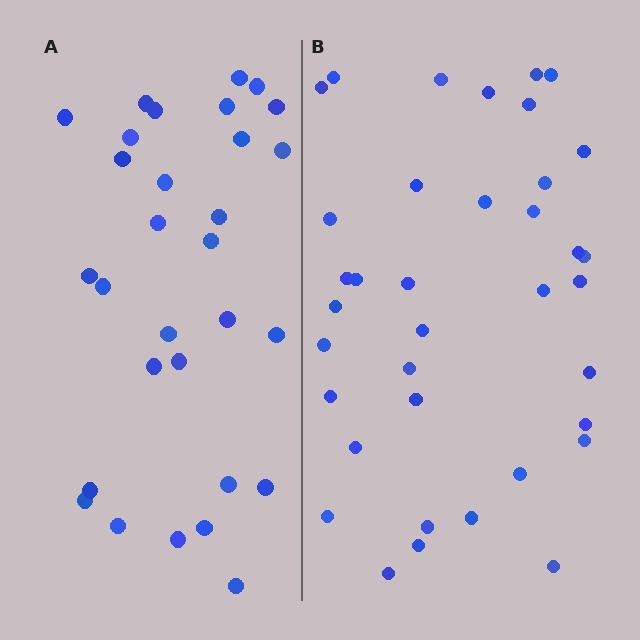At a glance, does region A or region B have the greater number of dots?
Region B (the right region) has more dots.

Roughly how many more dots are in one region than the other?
Region B has roughly 8 or so more dots than region A.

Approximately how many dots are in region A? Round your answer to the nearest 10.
About 30 dots.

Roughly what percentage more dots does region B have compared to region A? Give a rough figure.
About 25% more.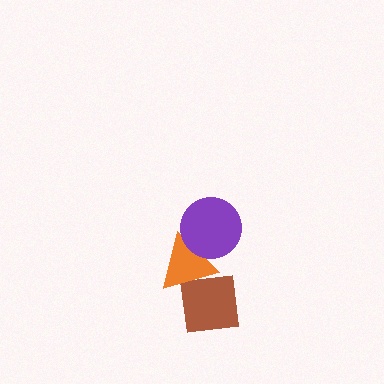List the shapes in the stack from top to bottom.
From top to bottom: the purple circle, the orange triangle, the brown square.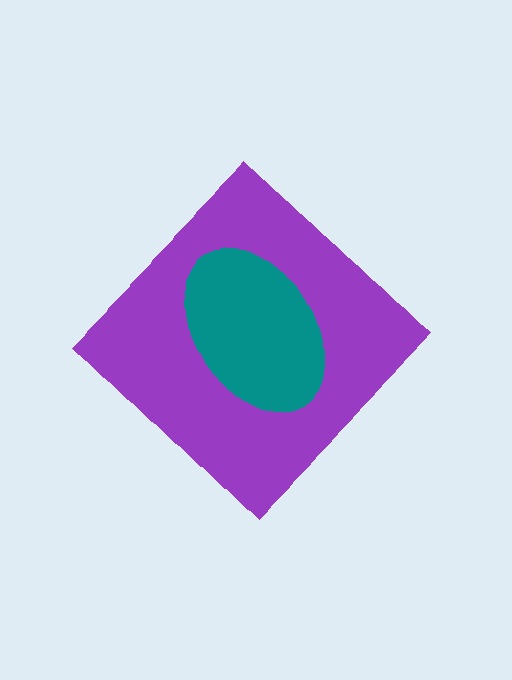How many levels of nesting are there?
2.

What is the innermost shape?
The teal ellipse.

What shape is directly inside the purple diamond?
The teal ellipse.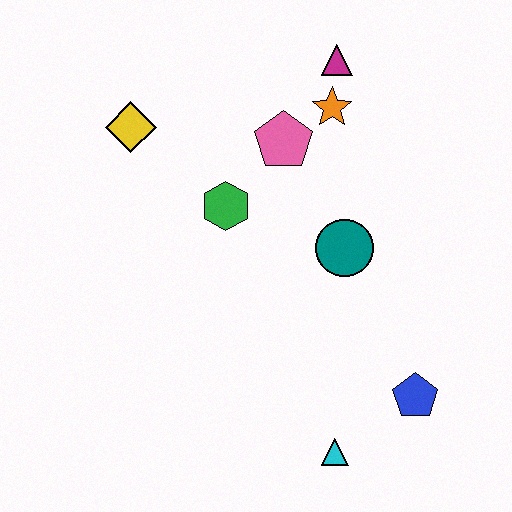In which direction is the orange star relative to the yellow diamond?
The orange star is to the right of the yellow diamond.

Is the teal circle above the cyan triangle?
Yes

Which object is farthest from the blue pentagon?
The yellow diamond is farthest from the blue pentagon.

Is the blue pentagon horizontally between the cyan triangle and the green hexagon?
No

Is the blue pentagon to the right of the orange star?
Yes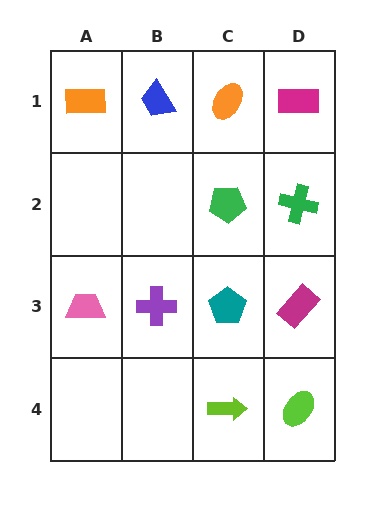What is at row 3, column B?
A purple cross.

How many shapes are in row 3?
4 shapes.